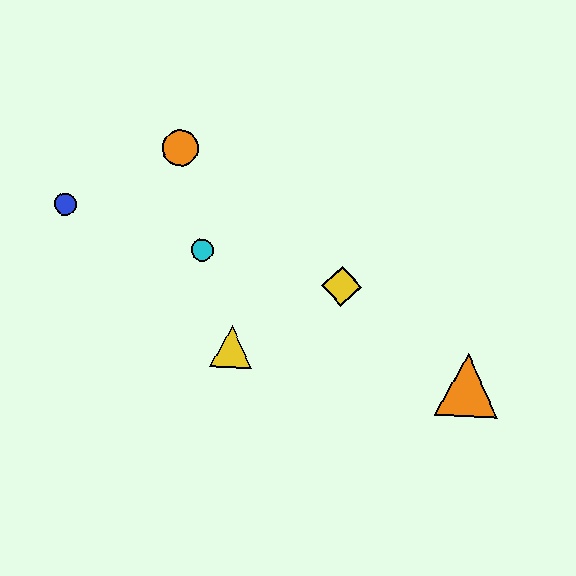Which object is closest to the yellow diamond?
The yellow triangle is closest to the yellow diamond.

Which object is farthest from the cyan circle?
The orange triangle is farthest from the cyan circle.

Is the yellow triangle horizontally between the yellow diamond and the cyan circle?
Yes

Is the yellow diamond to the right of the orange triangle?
No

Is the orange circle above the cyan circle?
Yes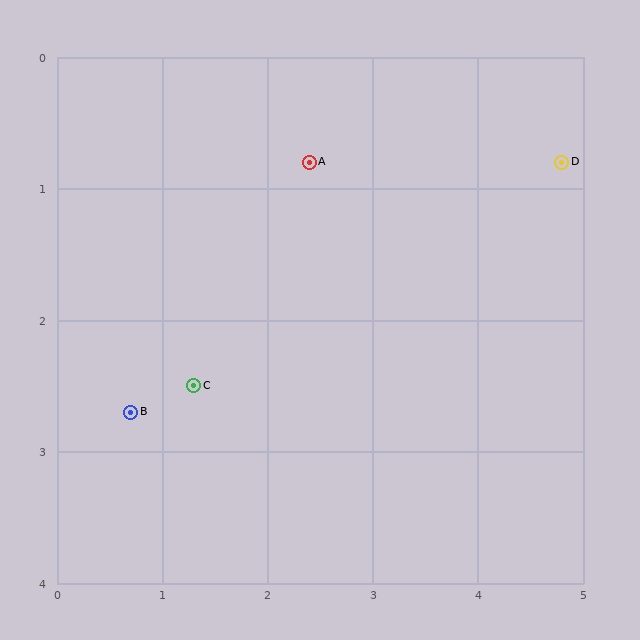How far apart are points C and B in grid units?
Points C and B are about 0.6 grid units apart.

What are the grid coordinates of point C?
Point C is at approximately (1.3, 2.5).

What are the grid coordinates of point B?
Point B is at approximately (0.7, 2.7).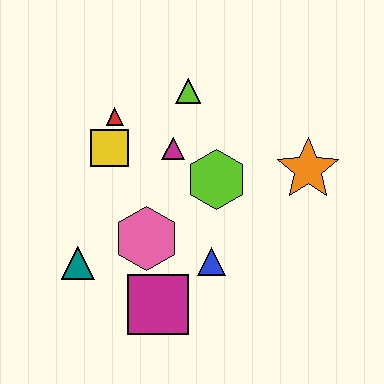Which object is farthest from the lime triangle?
The magenta square is farthest from the lime triangle.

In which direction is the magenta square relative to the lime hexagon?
The magenta square is below the lime hexagon.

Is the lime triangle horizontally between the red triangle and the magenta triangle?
No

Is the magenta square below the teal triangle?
Yes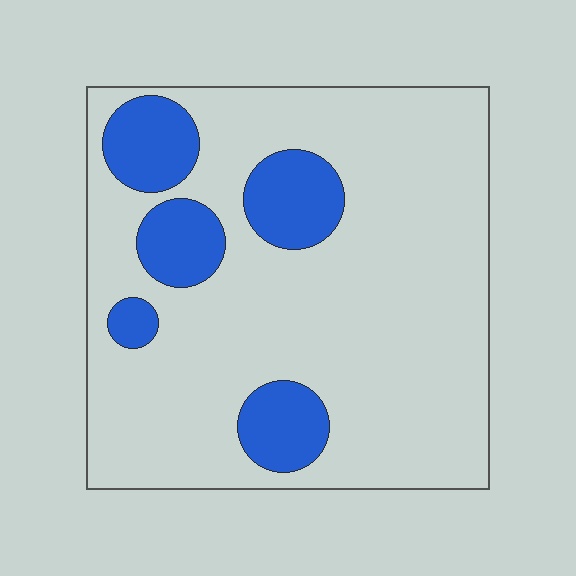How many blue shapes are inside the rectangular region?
5.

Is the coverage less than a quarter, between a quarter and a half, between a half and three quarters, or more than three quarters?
Less than a quarter.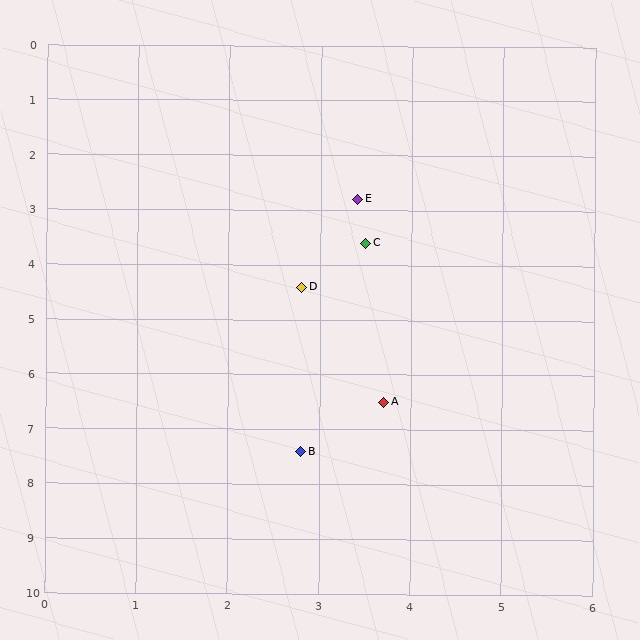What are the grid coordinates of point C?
Point C is at approximately (3.5, 3.6).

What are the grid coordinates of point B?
Point B is at approximately (2.8, 7.4).